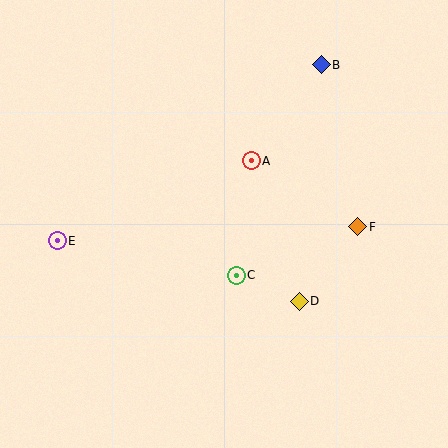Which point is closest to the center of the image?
Point C at (236, 275) is closest to the center.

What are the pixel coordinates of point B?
Point B is at (321, 65).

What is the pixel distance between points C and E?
The distance between C and E is 182 pixels.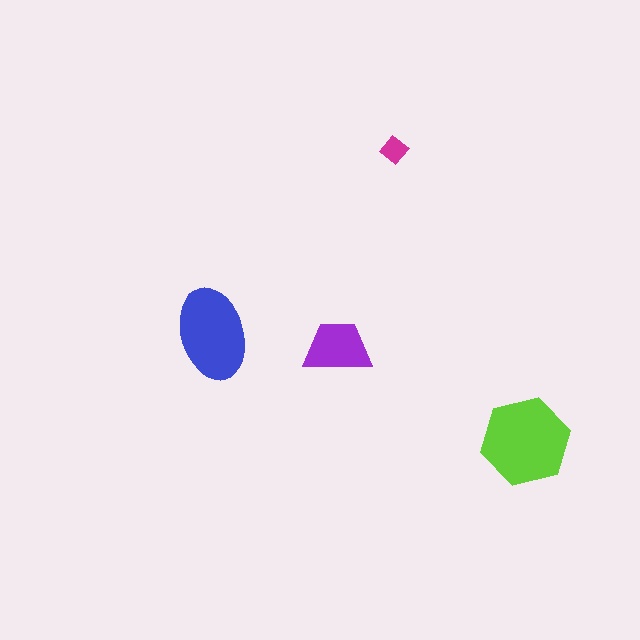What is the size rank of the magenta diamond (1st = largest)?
4th.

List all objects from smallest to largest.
The magenta diamond, the purple trapezoid, the blue ellipse, the lime hexagon.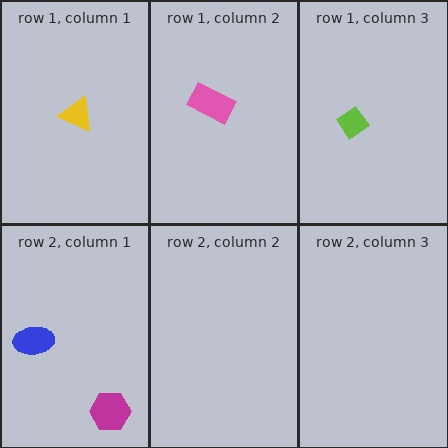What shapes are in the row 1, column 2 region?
The pink rectangle.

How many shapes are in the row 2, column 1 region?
2.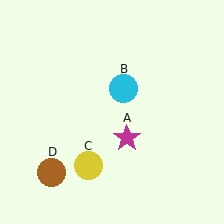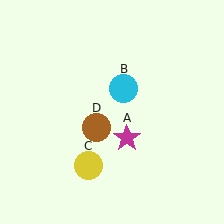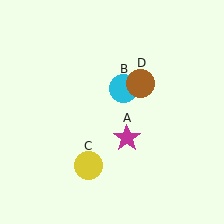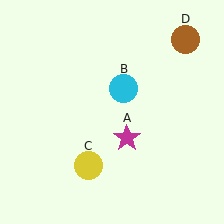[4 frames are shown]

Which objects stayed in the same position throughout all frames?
Magenta star (object A) and cyan circle (object B) and yellow circle (object C) remained stationary.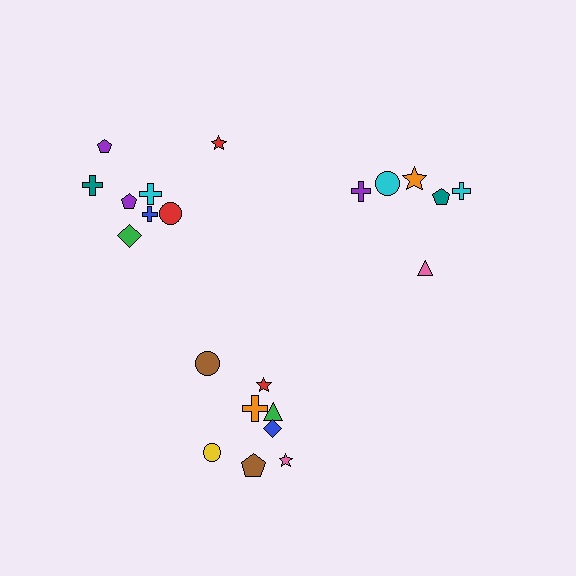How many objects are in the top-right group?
There are 6 objects.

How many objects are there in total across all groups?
There are 22 objects.